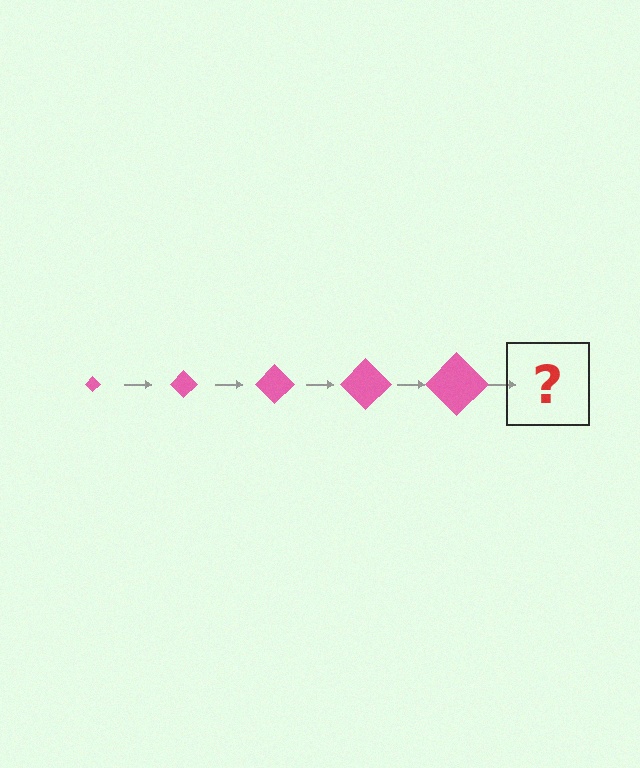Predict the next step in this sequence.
The next step is a pink diamond, larger than the previous one.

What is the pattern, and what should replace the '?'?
The pattern is that the diamond gets progressively larger each step. The '?' should be a pink diamond, larger than the previous one.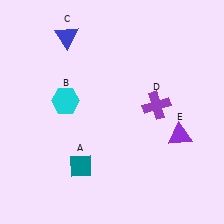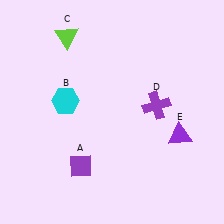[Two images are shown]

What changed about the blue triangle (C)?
In Image 1, C is blue. In Image 2, it changed to lime.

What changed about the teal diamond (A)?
In Image 1, A is teal. In Image 2, it changed to purple.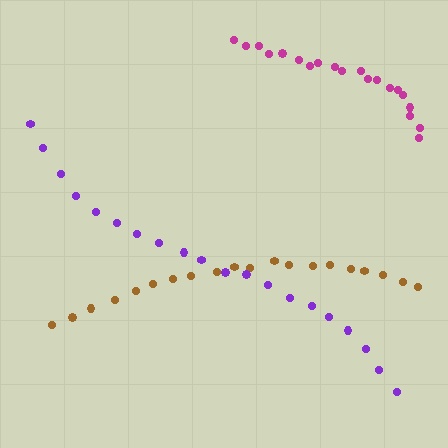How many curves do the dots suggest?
There are 3 distinct paths.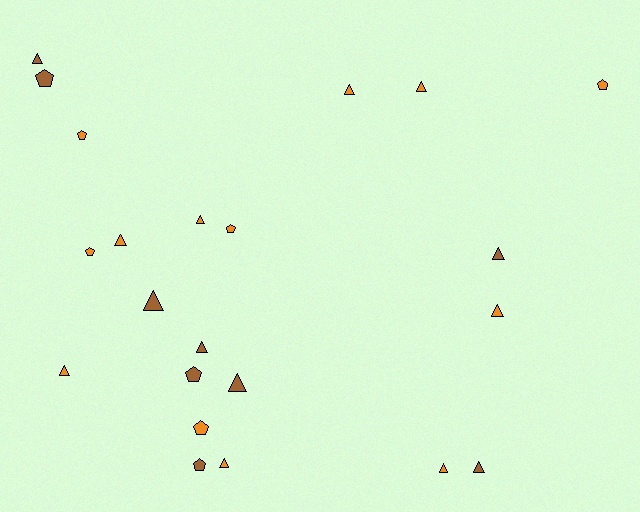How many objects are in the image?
There are 22 objects.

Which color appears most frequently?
Orange, with 13 objects.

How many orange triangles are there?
There are 8 orange triangles.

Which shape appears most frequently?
Triangle, with 14 objects.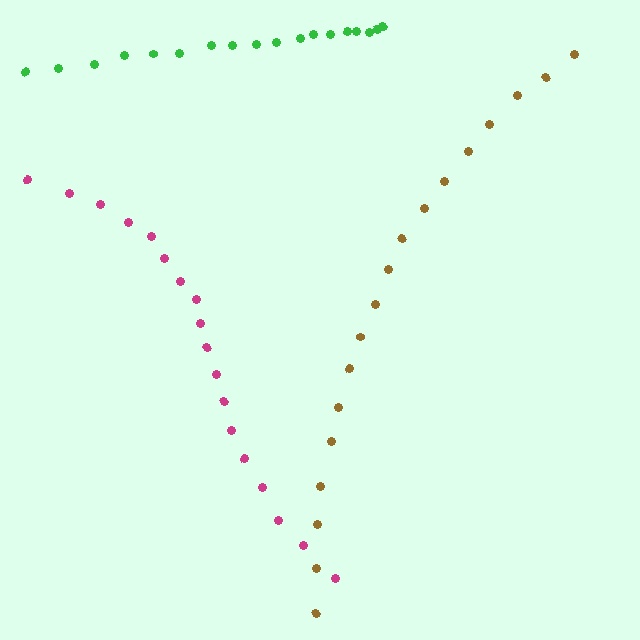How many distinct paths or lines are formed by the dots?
There are 3 distinct paths.